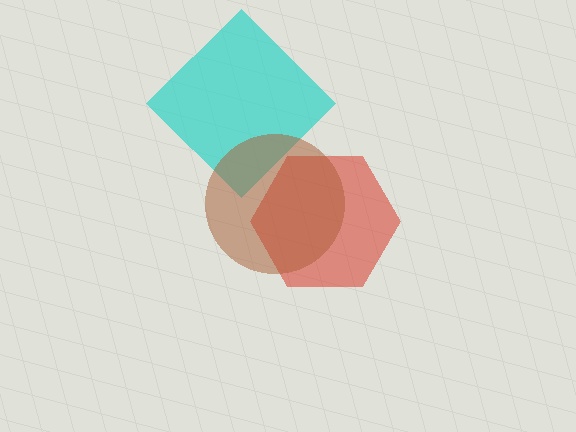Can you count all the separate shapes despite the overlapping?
Yes, there are 3 separate shapes.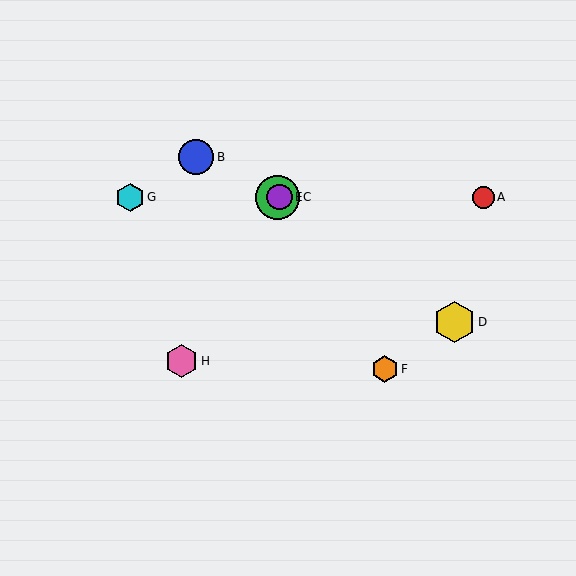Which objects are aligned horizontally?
Objects A, C, E, G are aligned horizontally.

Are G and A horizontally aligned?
Yes, both are at y≈197.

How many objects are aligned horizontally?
4 objects (A, C, E, G) are aligned horizontally.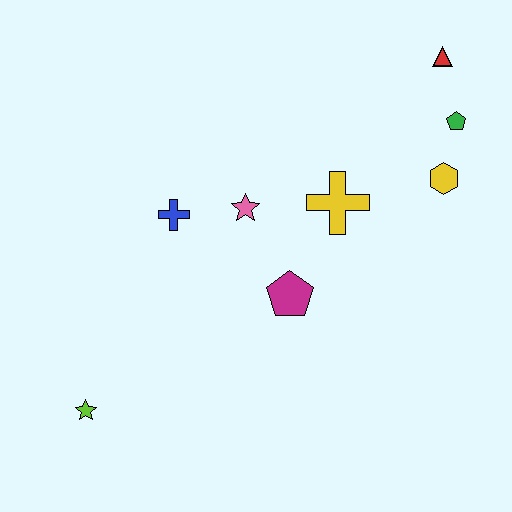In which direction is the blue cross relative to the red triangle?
The blue cross is to the left of the red triangle.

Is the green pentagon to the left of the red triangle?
No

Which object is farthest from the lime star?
The red triangle is farthest from the lime star.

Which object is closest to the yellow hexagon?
The green pentagon is closest to the yellow hexagon.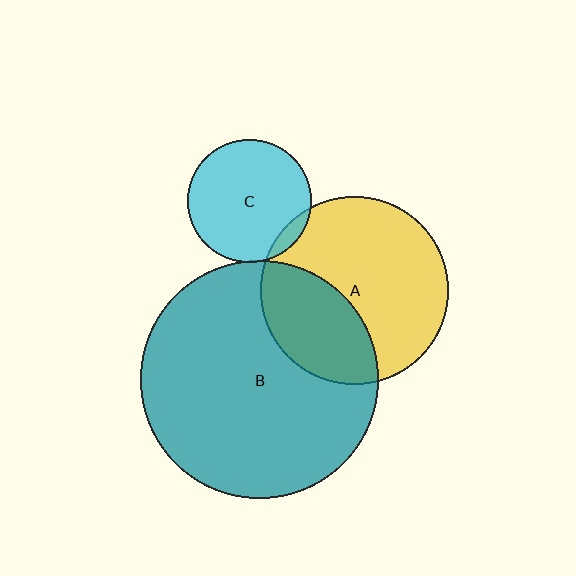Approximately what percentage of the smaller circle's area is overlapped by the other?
Approximately 35%.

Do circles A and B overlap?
Yes.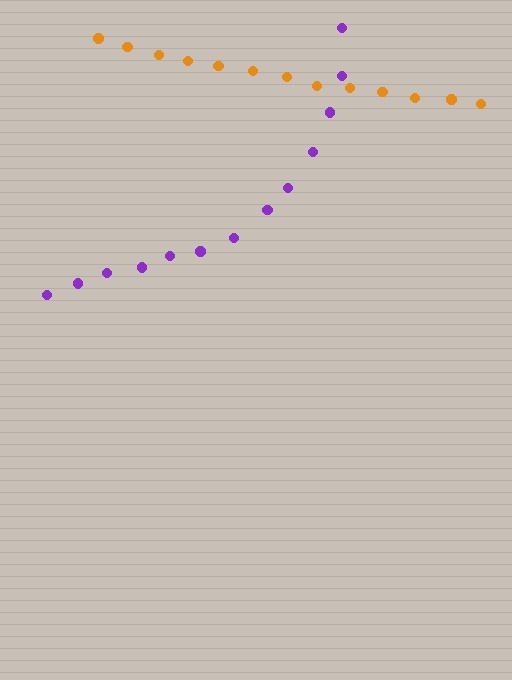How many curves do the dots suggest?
There are 2 distinct paths.